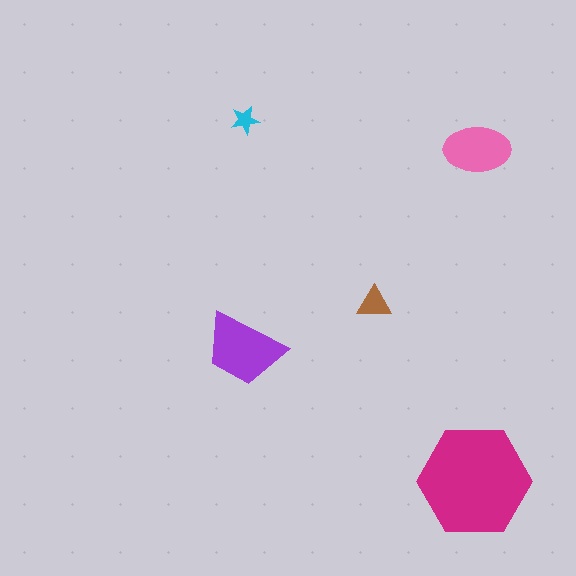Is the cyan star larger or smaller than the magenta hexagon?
Smaller.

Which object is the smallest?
The cyan star.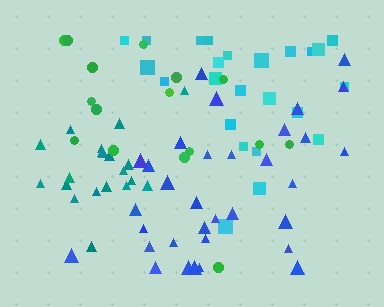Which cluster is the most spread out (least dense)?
Green.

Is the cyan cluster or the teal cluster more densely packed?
Teal.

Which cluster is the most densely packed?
Teal.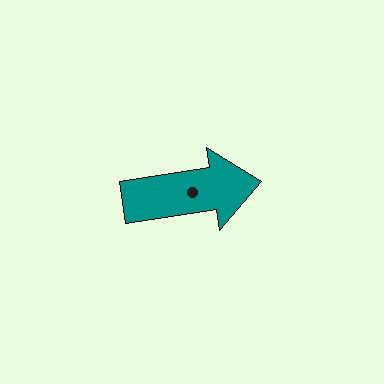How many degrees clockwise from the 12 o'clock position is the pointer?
Approximately 82 degrees.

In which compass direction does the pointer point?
East.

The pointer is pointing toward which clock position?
Roughly 3 o'clock.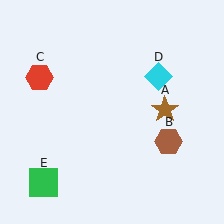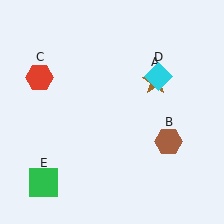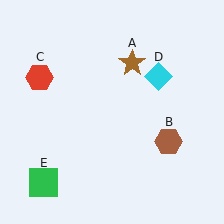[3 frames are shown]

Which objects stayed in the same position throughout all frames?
Brown hexagon (object B) and red hexagon (object C) and cyan diamond (object D) and green square (object E) remained stationary.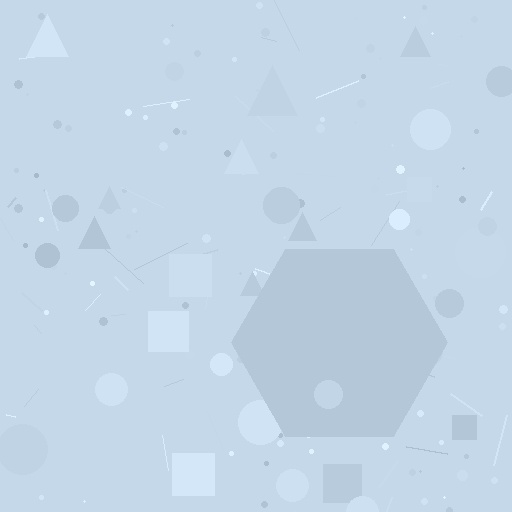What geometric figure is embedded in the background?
A hexagon is embedded in the background.